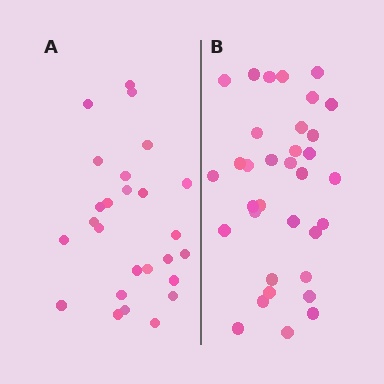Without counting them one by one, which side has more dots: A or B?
Region B (the right region) has more dots.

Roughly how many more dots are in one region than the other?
Region B has roughly 8 or so more dots than region A.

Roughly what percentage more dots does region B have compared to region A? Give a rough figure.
About 30% more.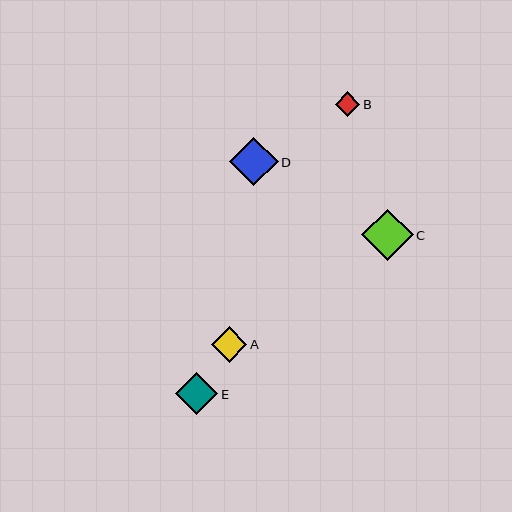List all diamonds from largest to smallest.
From largest to smallest: C, D, E, A, B.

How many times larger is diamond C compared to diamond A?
Diamond C is approximately 1.5 times the size of diamond A.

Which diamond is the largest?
Diamond C is the largest with a size of approximately 52 pixels.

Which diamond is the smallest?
Diamond B is the smallest with a size of approximately 25 pixels.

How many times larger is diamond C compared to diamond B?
Diamond C is approximately 2.1 times the size of diamond B.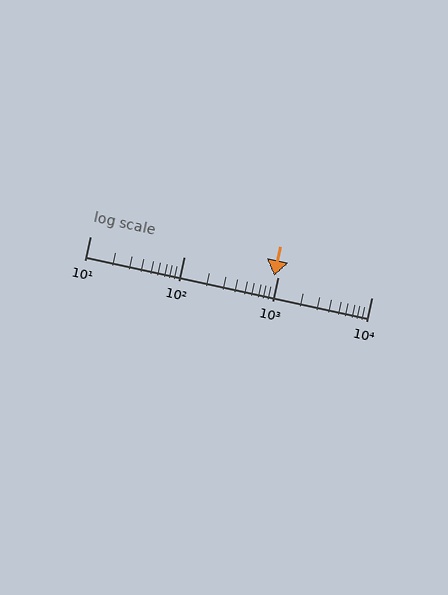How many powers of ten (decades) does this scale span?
The scale spans 3 decades, from 10 to 10000.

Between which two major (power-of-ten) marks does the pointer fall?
The pointer is between 100 and 1000.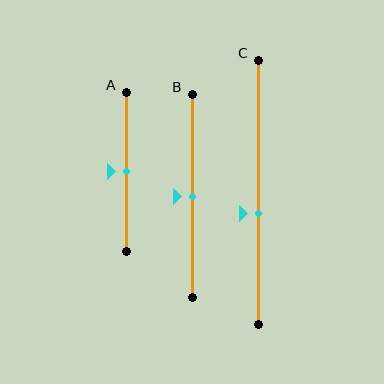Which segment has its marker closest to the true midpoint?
Segment A has its marker closest to the true midpoint.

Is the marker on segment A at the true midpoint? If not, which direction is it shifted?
Yes, the marker on segment A is at the true midpoint.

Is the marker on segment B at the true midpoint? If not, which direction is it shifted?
Yes, the marker on segment B is at the true midpoint.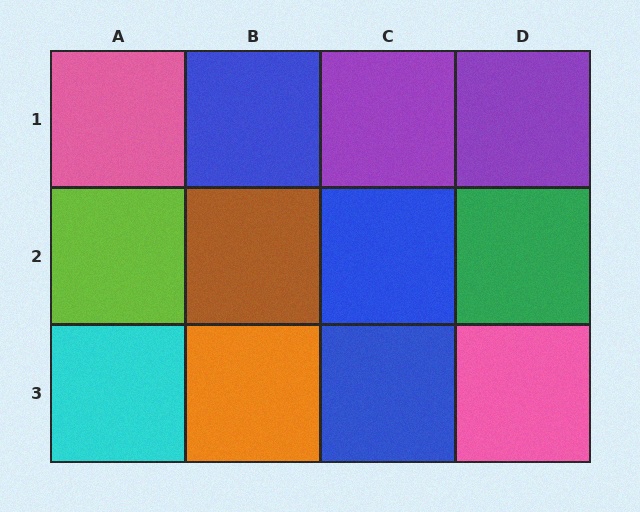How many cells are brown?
1 cell is brown.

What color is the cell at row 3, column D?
Pink.